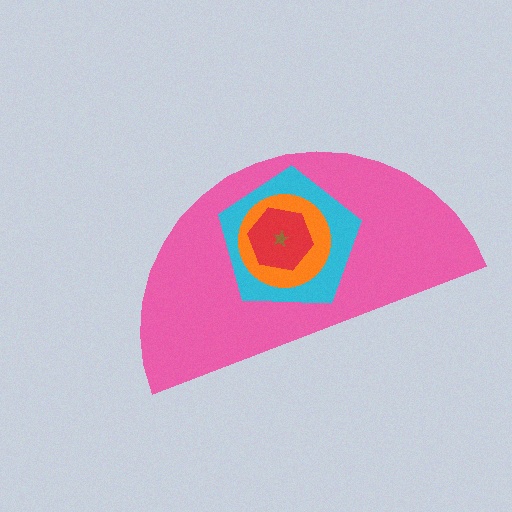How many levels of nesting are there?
5.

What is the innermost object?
The brown star.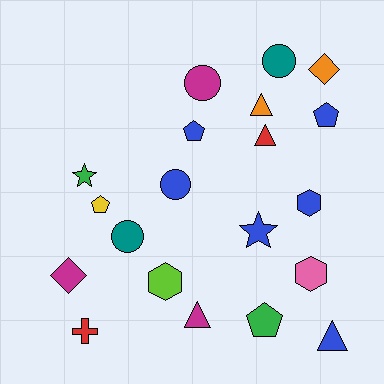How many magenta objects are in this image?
There are 3 magenta objects.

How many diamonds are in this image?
There are 2 diamonds.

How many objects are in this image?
There are 20 objects.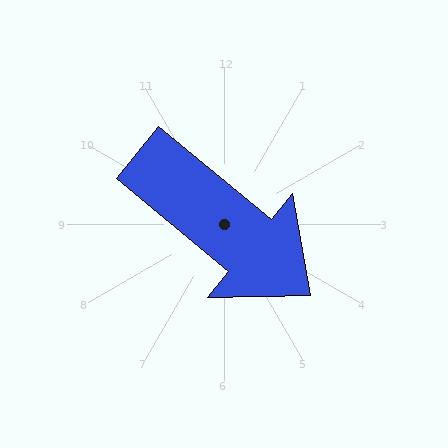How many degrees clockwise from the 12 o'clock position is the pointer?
Approximately 130 degrees.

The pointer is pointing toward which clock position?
Roughly 4 o'clock.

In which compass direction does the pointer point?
Southeast.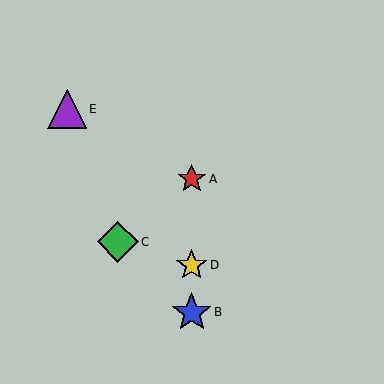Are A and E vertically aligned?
No, A is at x≈192 and E is at x≈67.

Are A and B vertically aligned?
Yes, both are at x≈192.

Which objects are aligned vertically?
Objects A, B, D are aligned vertically.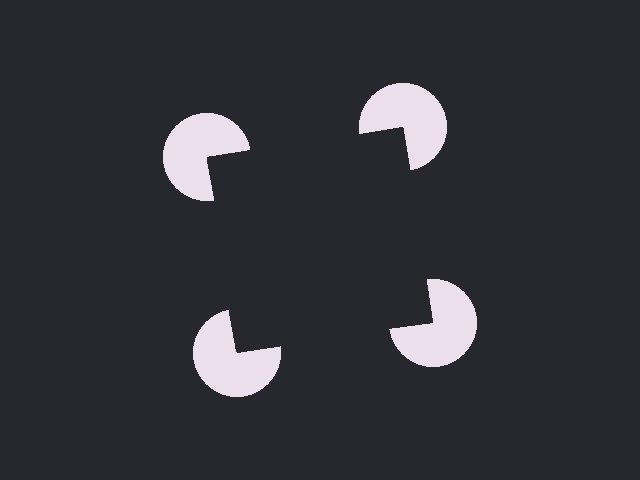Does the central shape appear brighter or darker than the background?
It typically appears slightly darker than the background, even though no actual brightness change is drawn.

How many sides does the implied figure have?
4 sides.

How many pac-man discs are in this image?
There are 4 — one at each vertex of the illusory square.